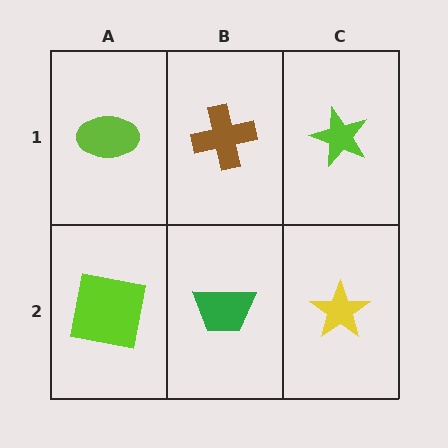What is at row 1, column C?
A lime star.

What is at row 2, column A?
A lime square.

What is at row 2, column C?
A yellow star.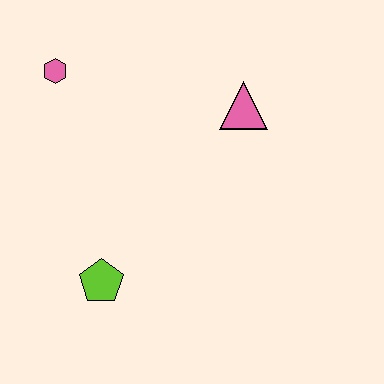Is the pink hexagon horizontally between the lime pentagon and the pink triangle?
No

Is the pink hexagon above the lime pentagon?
Yes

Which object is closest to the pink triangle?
The pink hexagon is closest to the pink triangle.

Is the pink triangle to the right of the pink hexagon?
Yes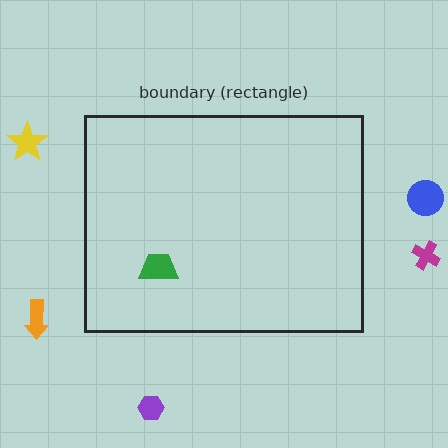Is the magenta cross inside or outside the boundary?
Outside.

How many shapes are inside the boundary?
1 inside, 5 outside.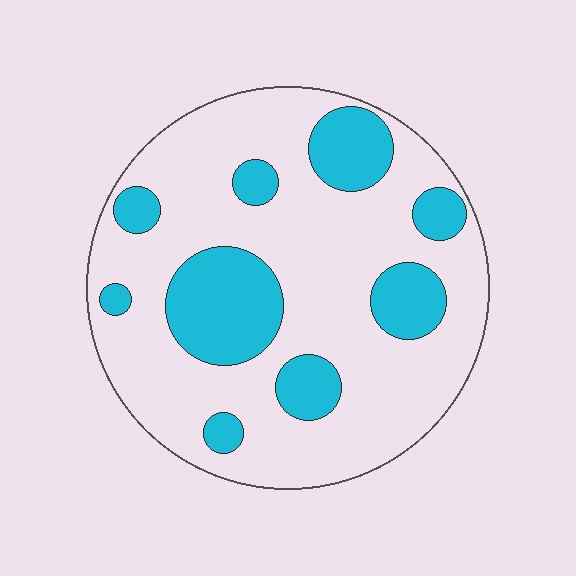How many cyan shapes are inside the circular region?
9.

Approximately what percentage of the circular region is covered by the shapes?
Approximately 25%.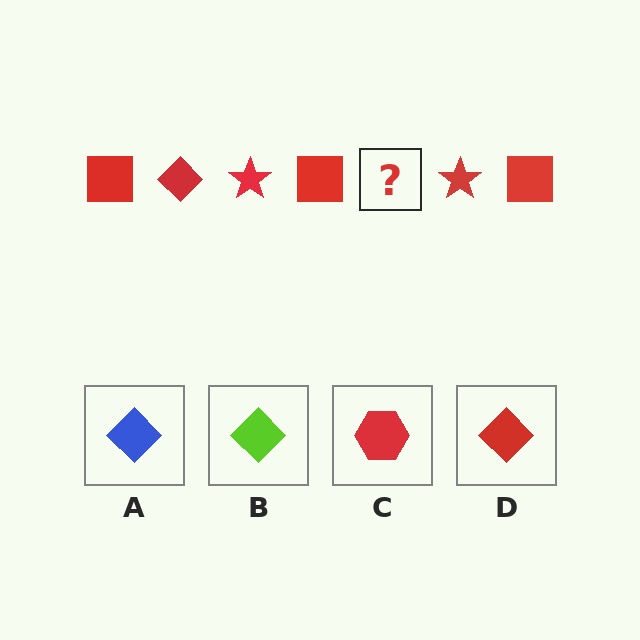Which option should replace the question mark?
Option D.